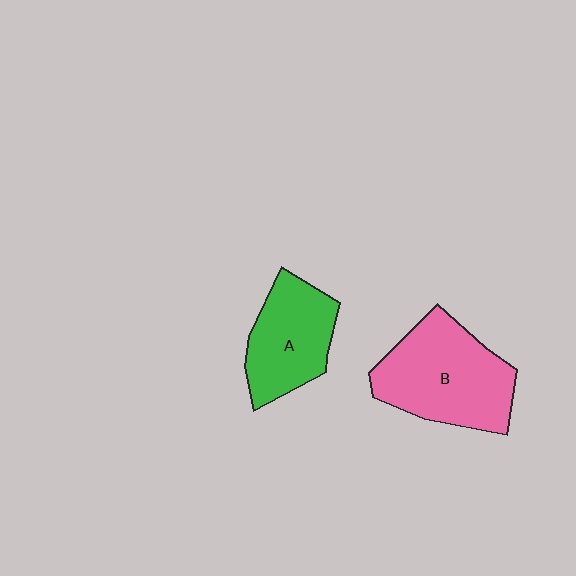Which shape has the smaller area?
Shape A (green).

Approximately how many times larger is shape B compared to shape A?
Approximately 1.4 times.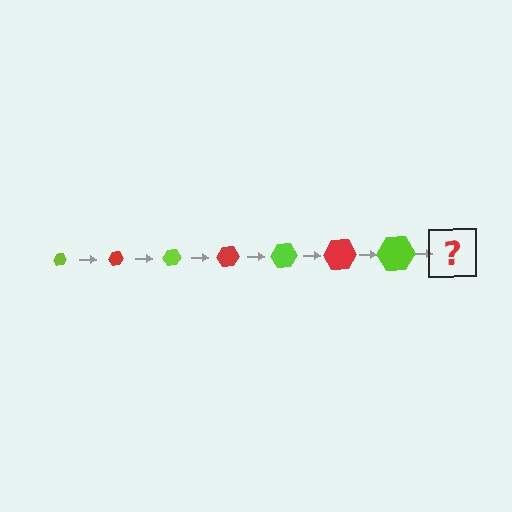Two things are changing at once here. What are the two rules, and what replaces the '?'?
The two rules are that the hexagon grows larger each step and the color cycles through lime and red. The '?' should be a red hexagon, larger than the previous one.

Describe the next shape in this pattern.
It should be a red hexagon, larger than the previous one.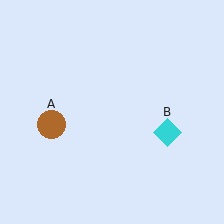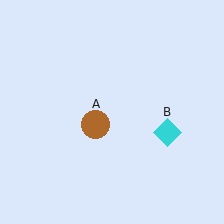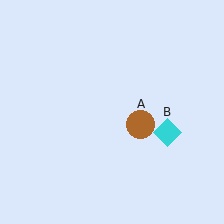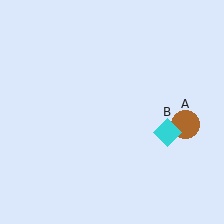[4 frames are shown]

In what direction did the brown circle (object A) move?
The brown circle (object A) moved right.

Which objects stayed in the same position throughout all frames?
Cyan diamond (object B) remained stationary.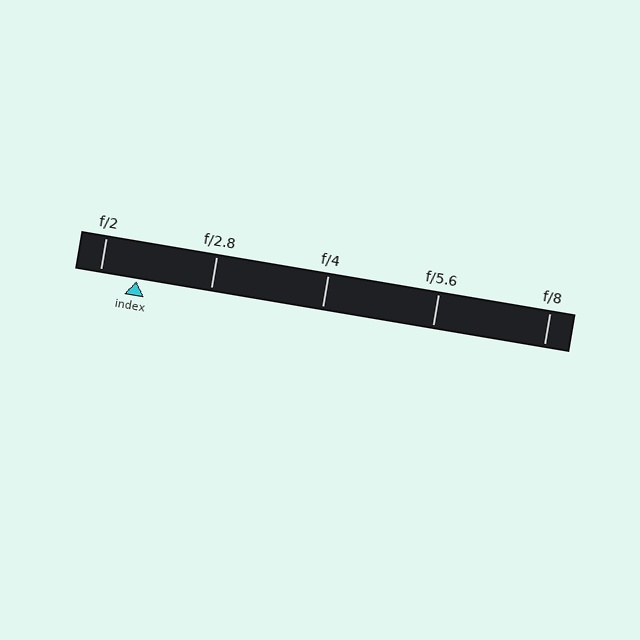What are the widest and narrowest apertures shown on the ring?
The widest aperture shown is f/2 and the narrowest is f/8.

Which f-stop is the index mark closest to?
The index mark is closest to f/2.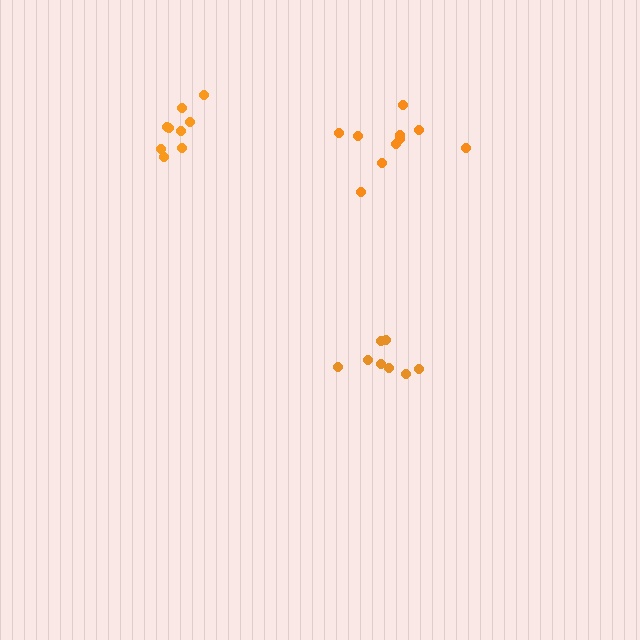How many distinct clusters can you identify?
There are 3 distinct clusters.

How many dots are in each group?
Group 1: 8 dots, Group 2: 9 dots, Group 3: 10 dots (27 total).